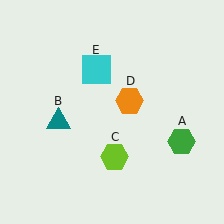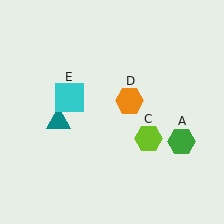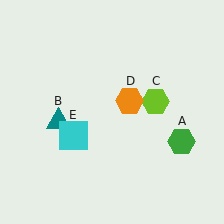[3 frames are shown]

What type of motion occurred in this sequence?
The lime hexagon (object C), cyan square (object E) rotated counterclockwise around the center of the scene.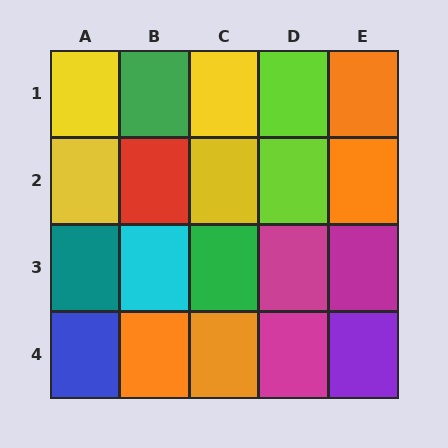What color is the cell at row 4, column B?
Orange.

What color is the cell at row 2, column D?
Lime.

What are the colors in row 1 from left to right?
Yellow, green, yellow, lime, orange.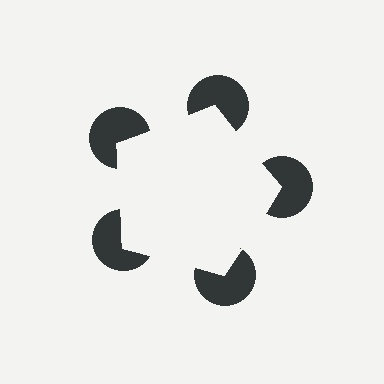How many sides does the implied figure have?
5 sides.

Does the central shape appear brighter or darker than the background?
It typically appears slightly brighter than the background, even though no actual brightness change is drawn.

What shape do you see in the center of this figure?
An illusory pentagon — its edges are inferred from the aligned wedge cuts in the pac-man discs, not physically drawn.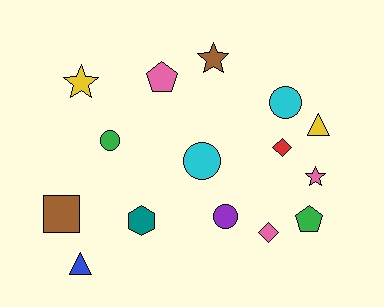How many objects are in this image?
There are 15 objects.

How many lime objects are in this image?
There are no lime objects.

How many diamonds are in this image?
There are 2 diamonds.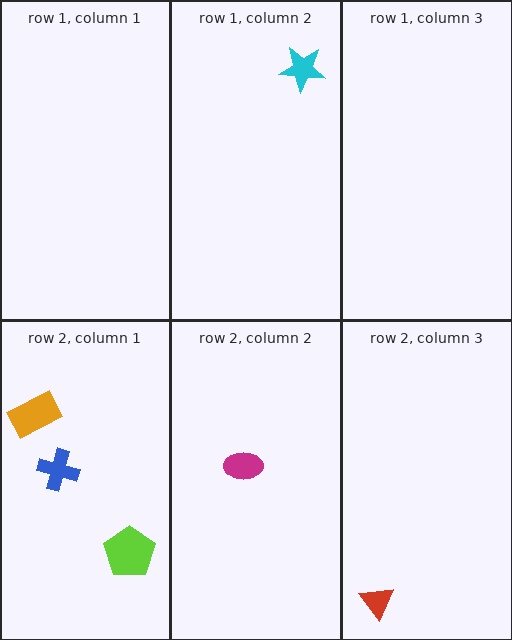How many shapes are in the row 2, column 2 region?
1.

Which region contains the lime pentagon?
The row 2, column 1 region.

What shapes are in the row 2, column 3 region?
The red triangle.